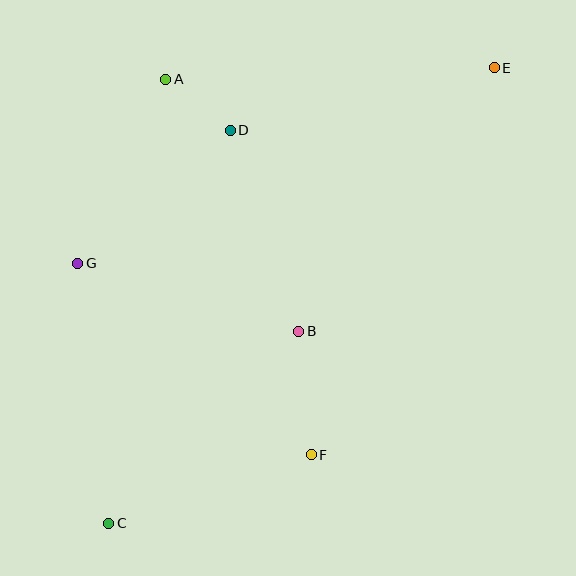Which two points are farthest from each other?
Points C and E are farthest from each other.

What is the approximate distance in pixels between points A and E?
The distance between A and E is approximately 329 pixels.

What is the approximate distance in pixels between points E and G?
The distance between E and G is approximately 460 pixels.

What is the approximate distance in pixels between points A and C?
The distance between A and C is approximately 447 pixels.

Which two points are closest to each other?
Points A and D are closest to each other.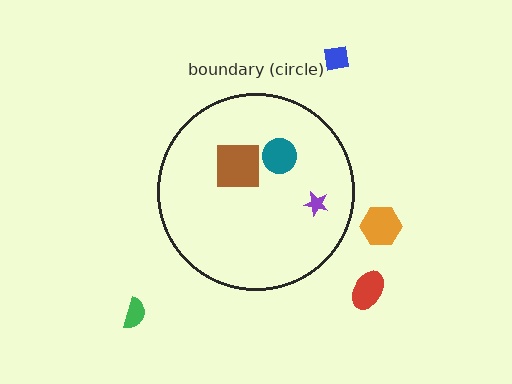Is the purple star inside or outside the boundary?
Inside.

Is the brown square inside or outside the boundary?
Inside.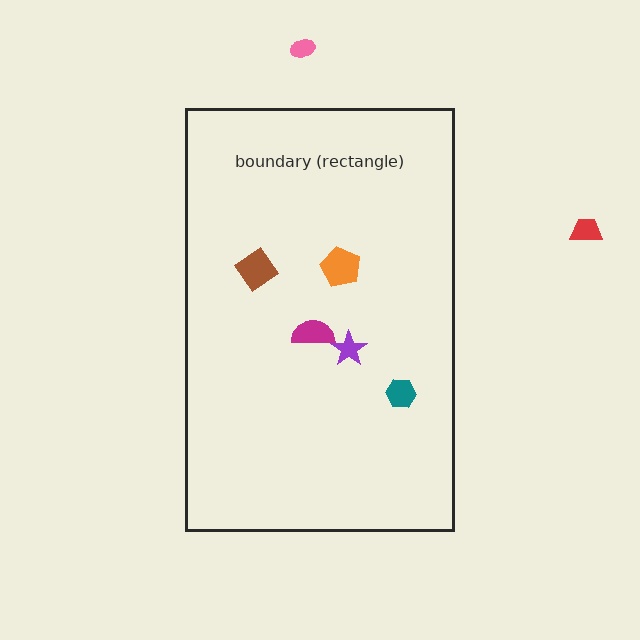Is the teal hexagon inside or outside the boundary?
Inside.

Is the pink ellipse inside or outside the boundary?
Outside.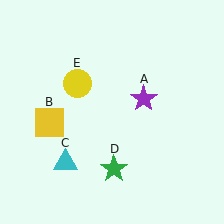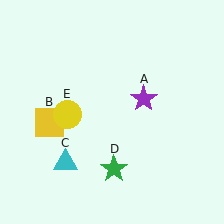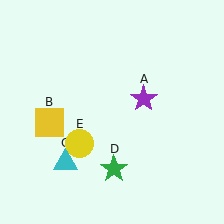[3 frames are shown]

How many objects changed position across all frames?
1 object changed position: yellow circle (object E).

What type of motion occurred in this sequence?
The yellow circle (object E) rotated counterclockwise around the center of the scene.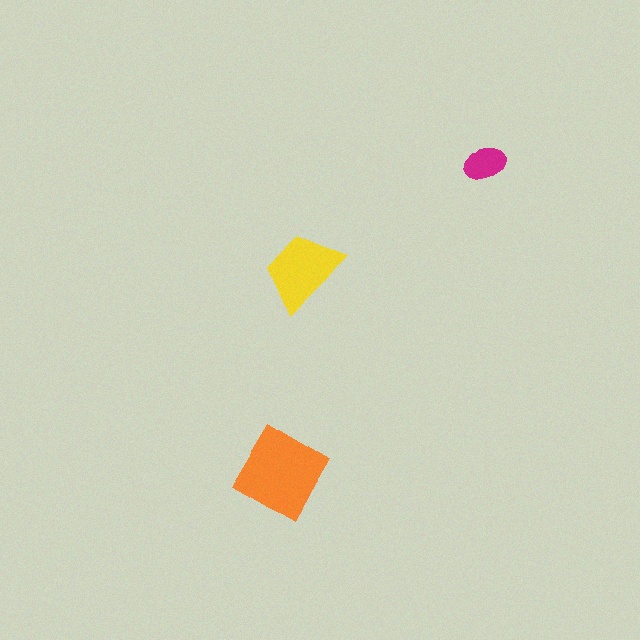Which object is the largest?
The orange diamond.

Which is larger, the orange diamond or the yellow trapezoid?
The orange diamond.